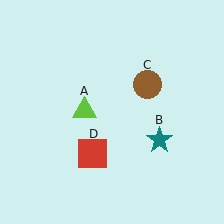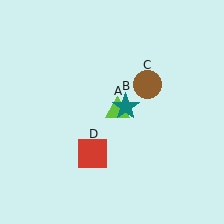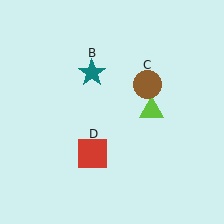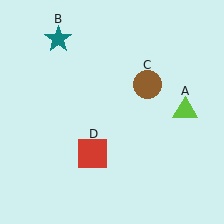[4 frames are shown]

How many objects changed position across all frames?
2 objects changed position: lime triangle (object A), teal star (object B).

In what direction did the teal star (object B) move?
The teal star (object B) moved up and to the left.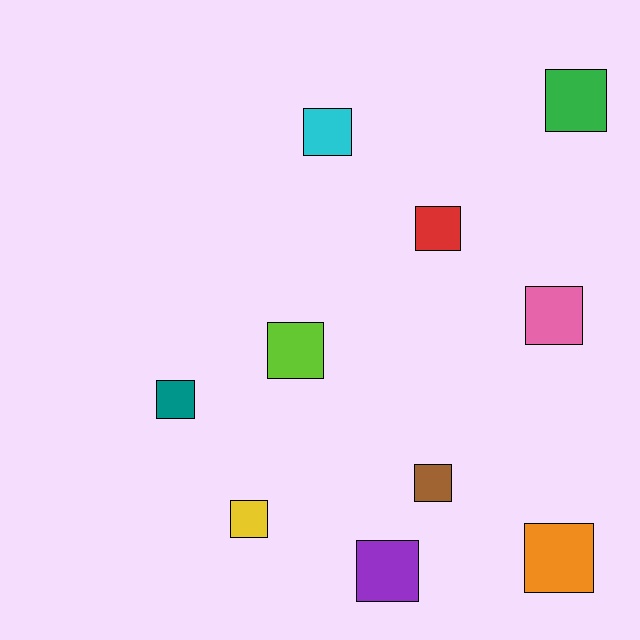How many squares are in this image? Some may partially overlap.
There are 10 squares.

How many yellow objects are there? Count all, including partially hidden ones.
There is 1 yellow object.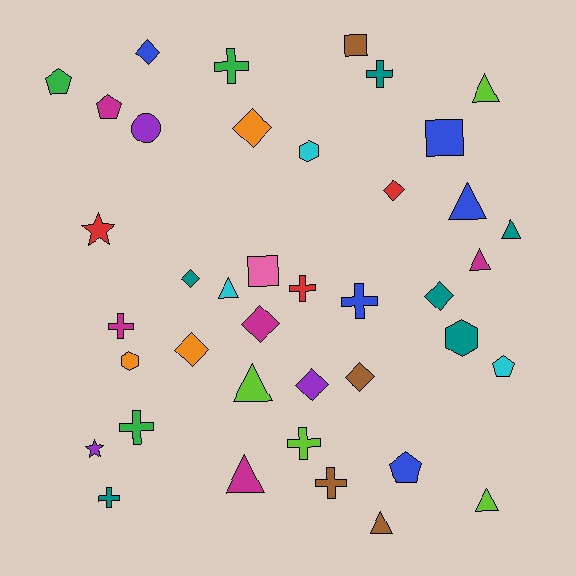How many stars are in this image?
There are 2 stars.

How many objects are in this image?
There are 40 objects.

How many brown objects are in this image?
There are 4 brown objects.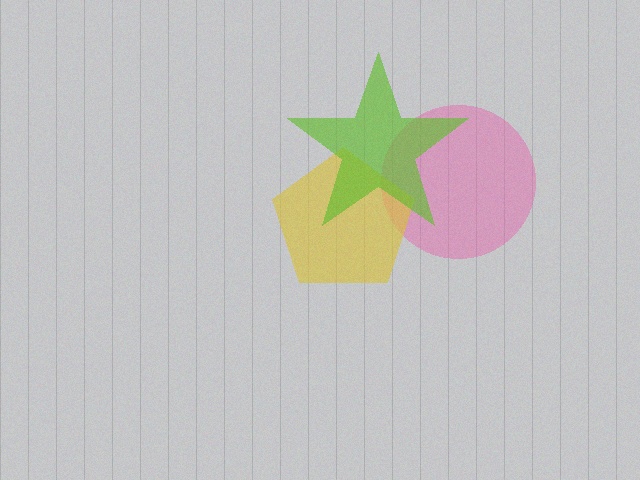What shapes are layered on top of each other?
The layered shapes are: a pink circle, a yellow pentagon, a lime star.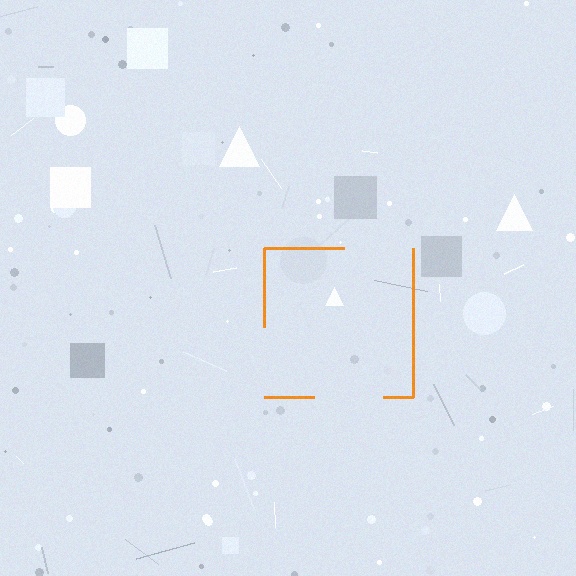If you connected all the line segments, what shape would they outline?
They would outline a square.